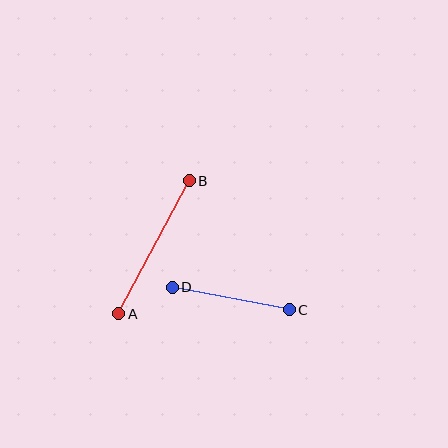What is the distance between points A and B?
The distance is approximately 150 pixels.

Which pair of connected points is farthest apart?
Points A and B are farthest apart.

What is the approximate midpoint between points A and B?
The midpoint is at approximately (154, 247) pixels.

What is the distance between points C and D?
The distance is approximately 119 pixels.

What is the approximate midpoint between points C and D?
The midpoint is at approximately (231, 298) pixels.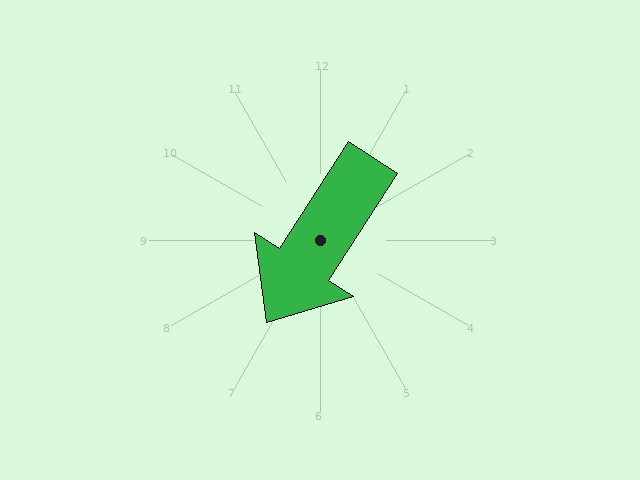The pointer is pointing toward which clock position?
Roughly 7 o'clock.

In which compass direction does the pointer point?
Southwest.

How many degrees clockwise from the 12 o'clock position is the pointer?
Approximately 213 degrees.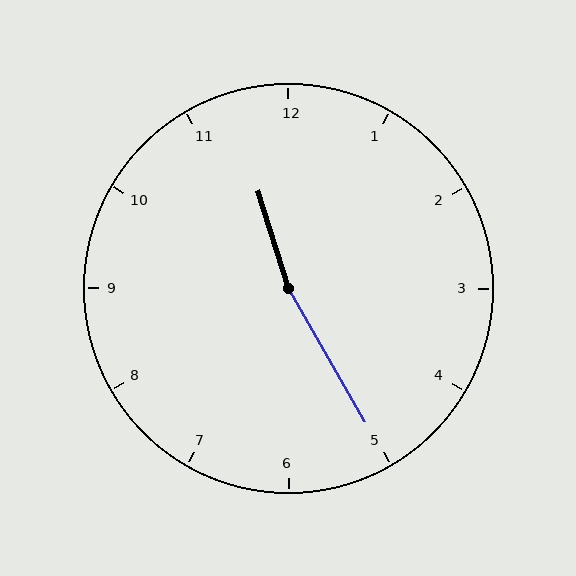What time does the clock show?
11:25.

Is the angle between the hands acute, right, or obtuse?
It is obtuse.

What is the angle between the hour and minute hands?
Approximately 168 degrees.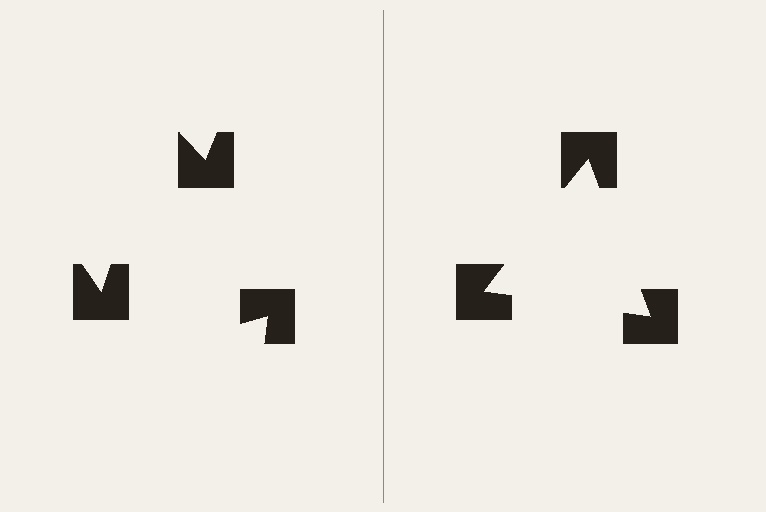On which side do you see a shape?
An illusory triangle appears on the right side. On the left side the wedge cuts are rotated, so no coherent shape forms.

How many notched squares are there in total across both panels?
6 — 3 on each side.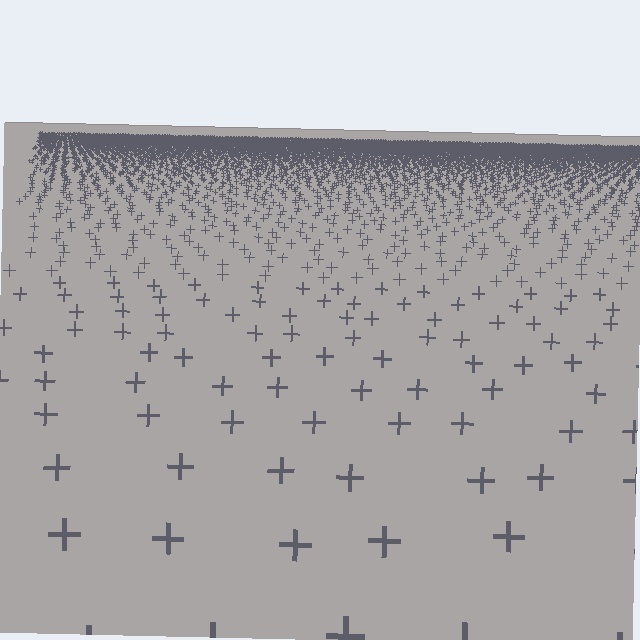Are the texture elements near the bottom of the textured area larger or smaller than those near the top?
Larger. Near the bottom, elements are closer to the viewer and appear at a bigger on-screen size.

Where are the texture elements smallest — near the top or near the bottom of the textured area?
Near the top.